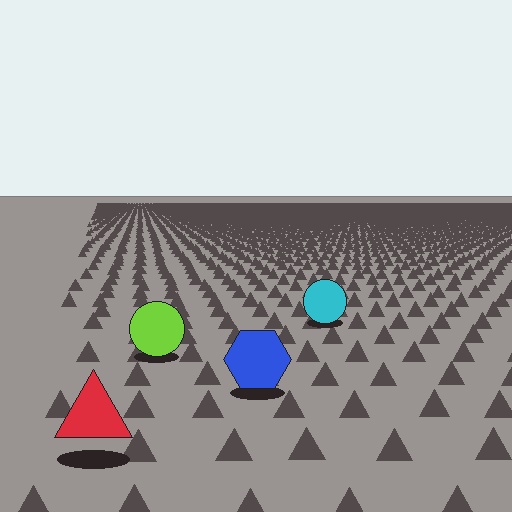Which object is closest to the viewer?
The red triangle is closest. The texture marks near it are larger and more spread out.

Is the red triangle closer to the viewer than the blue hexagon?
Yes. The red triangle is closer — you can tell from the texture gradient: the ground texture is coarser near it.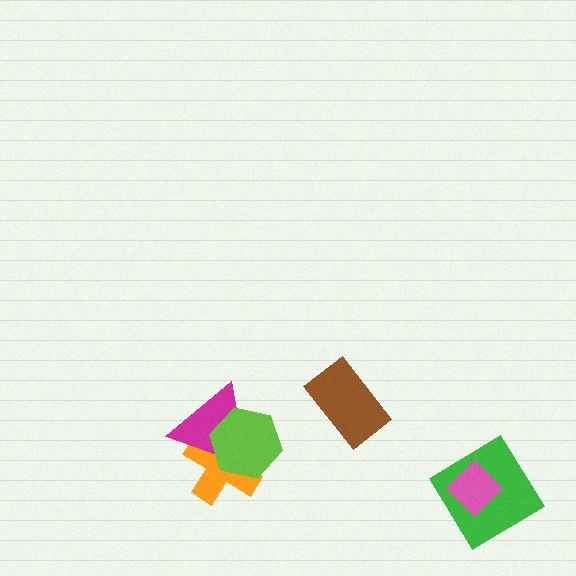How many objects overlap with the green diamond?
1 object overlaps with the green diamond.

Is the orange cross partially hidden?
Yes, it is partially covered by another shape.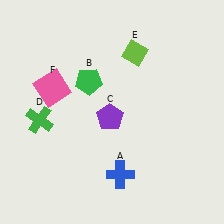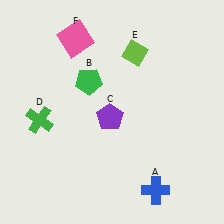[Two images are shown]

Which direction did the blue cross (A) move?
The blue cross (A) moved right.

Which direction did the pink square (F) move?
The pink square (F) moved up.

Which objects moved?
The objects that moved are: the blue cross (A), the pink square (F).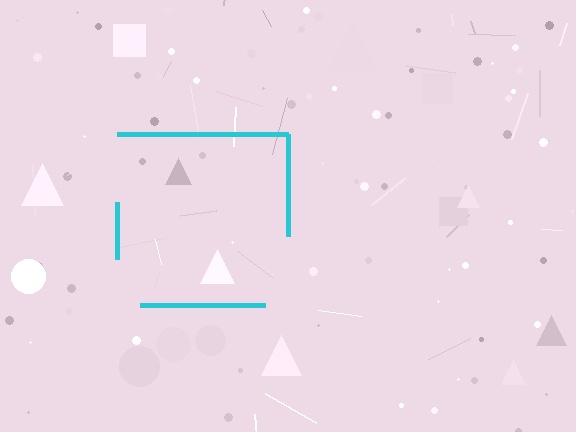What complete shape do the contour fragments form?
The contour fragments form a square.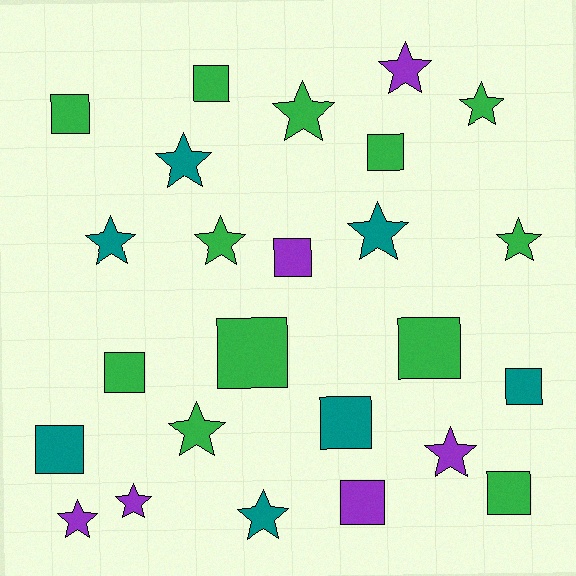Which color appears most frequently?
Green, with 12 objects.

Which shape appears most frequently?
Star, with 13 objects.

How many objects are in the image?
There are 25 objects.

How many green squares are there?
There are 7 green squares.